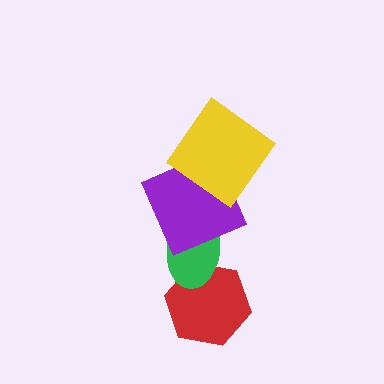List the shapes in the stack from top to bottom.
From top to bottom: the yellow diamond, the purple square, the green ellipse, the red hexagon.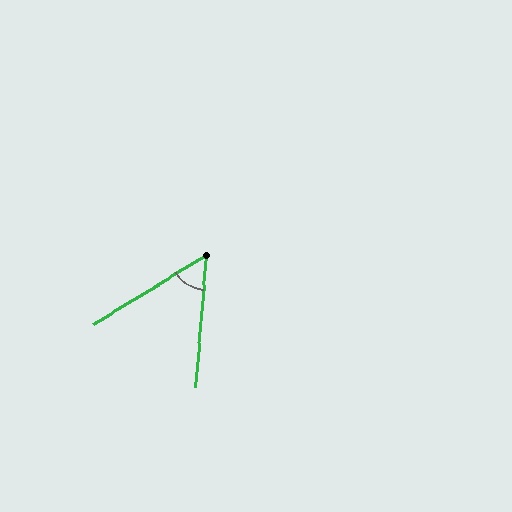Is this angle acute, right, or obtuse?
It is acute.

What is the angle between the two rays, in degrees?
Approximately 54 degrees.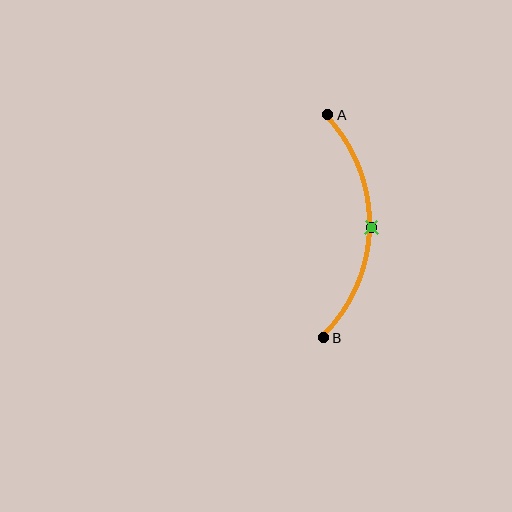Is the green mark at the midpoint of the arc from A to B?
Yes. The green mark lies on the arc at equal arc-length from both A and B — it is the arc midpoint.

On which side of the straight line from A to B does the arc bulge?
The arc bulges to the right of the straight line connecting A and B.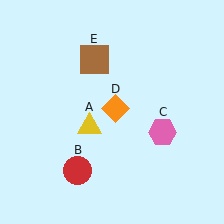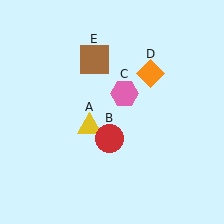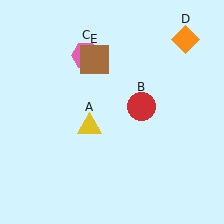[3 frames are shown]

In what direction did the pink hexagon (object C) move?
The pink hexagon (object C) moved up and to the left.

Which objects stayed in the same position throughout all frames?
Yellow triangle (object A) and brown square (object E) remained stationary.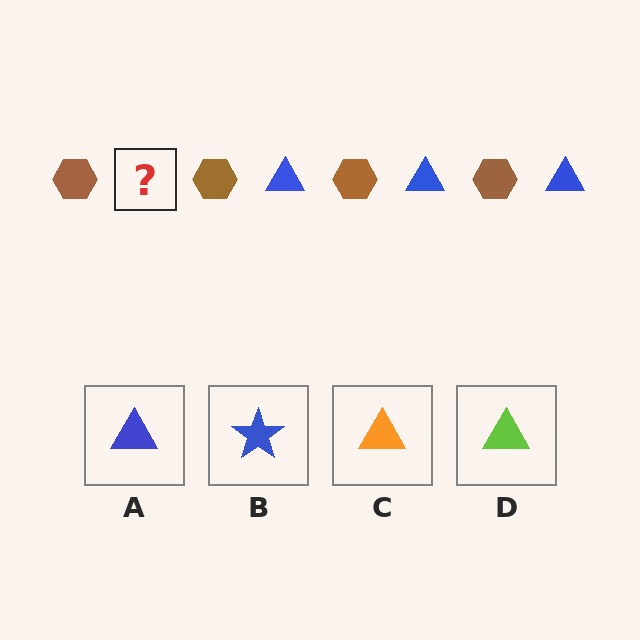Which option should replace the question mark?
Option A.